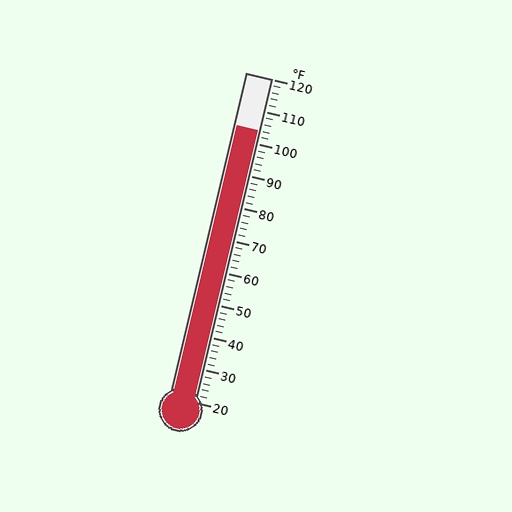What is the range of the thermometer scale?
The thermometer scale ranges from 20°F to 120°F.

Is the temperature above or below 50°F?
The temperature is above 50°F.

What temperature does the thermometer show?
The thermometer shows approximately 104°F.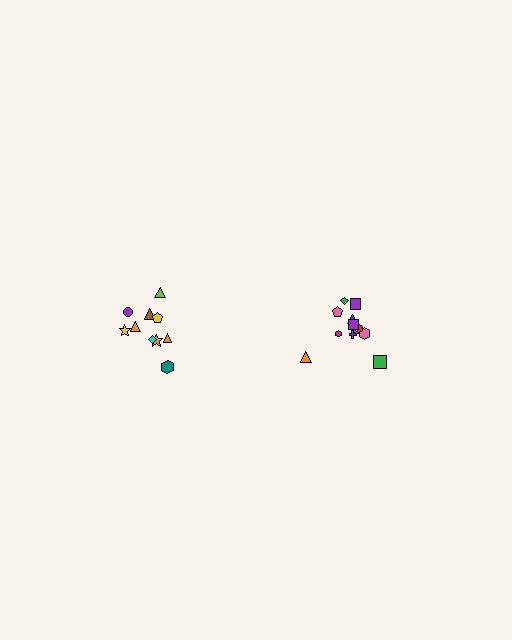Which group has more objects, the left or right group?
The right group.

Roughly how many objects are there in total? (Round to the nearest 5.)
Roughly 20 objects in total.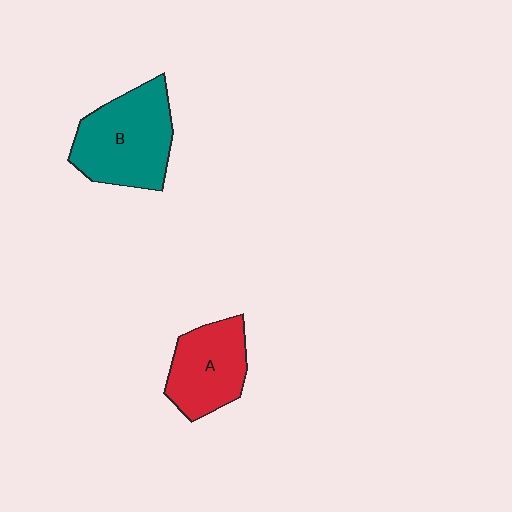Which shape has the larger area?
Shape B (teal).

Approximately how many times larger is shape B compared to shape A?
Approximately 1.3 times.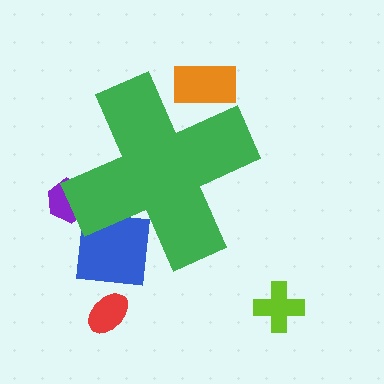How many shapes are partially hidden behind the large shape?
3 shapes are partially hidden.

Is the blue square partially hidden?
Yes, the blue square is partially hidden behind the green cross.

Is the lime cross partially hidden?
No, the lime cross is fully visible.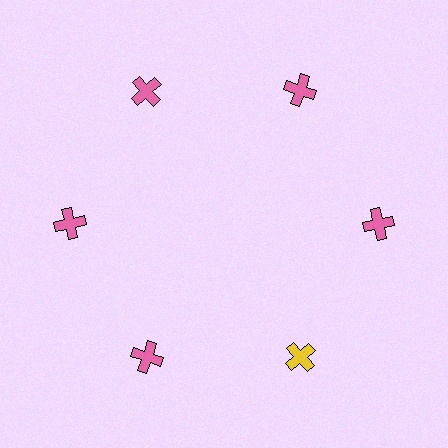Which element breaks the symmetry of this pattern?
The yellow cross at roughly the 5 o'clock position breaks the symmetry. All other shapes are pink crosses.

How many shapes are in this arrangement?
There are 6 shapes arranged in a ring pattern.